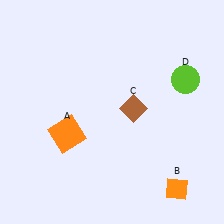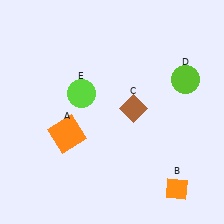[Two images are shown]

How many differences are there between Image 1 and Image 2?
There is 1 difference between the two images.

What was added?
A lime circle (E) was added in Image 2.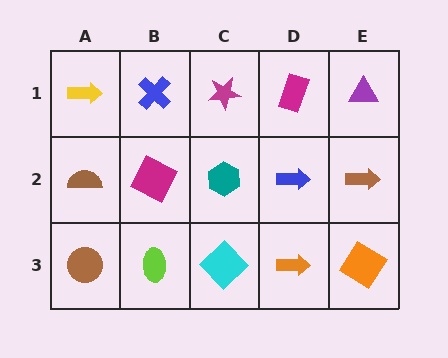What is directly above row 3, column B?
A magenta square.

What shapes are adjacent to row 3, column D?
A blue arrow (row 2, column D), a cyan diamond (row 3, column C), an orange diamond (row 3, column E).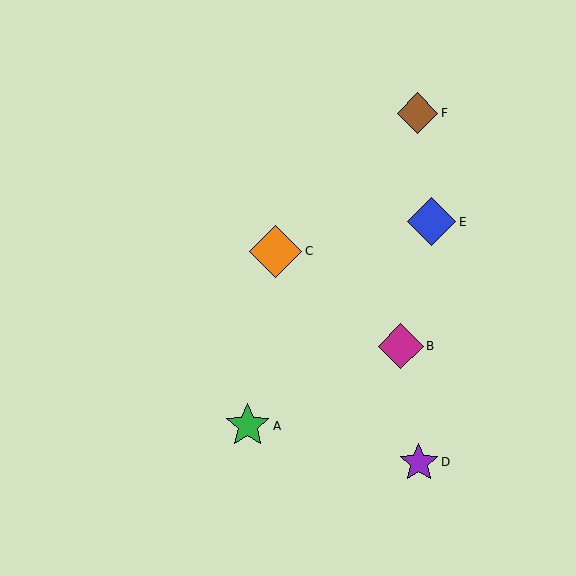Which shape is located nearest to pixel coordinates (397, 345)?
The magenta diamond (labeled B) at (401, 346) is nearest to that location.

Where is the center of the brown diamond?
The center of the brown diamond is at (417, 113).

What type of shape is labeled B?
Shape B is a magenta diamond.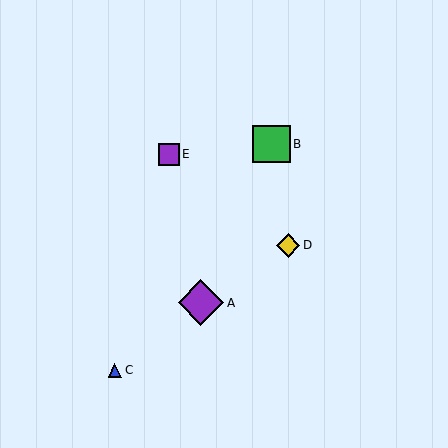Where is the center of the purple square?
The center of the purple square is at (169, 154).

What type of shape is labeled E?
Shape E is a purple square.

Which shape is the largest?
The purple diamond (labeled A) is the largest.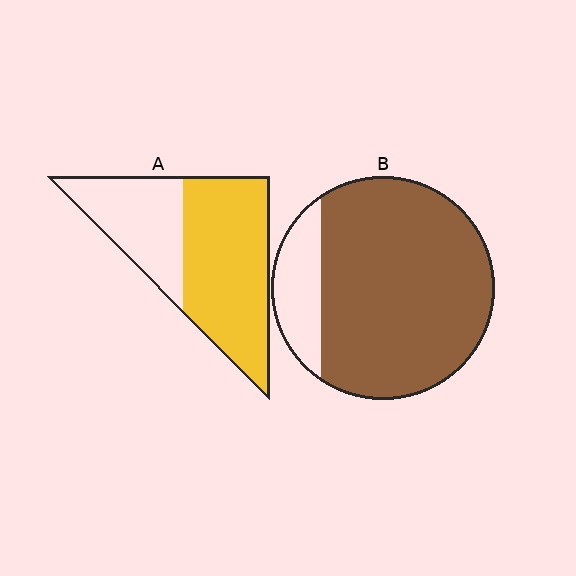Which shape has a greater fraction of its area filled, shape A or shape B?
Shape B.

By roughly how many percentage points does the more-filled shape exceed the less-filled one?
By roughly 20 percentage points (B over A).